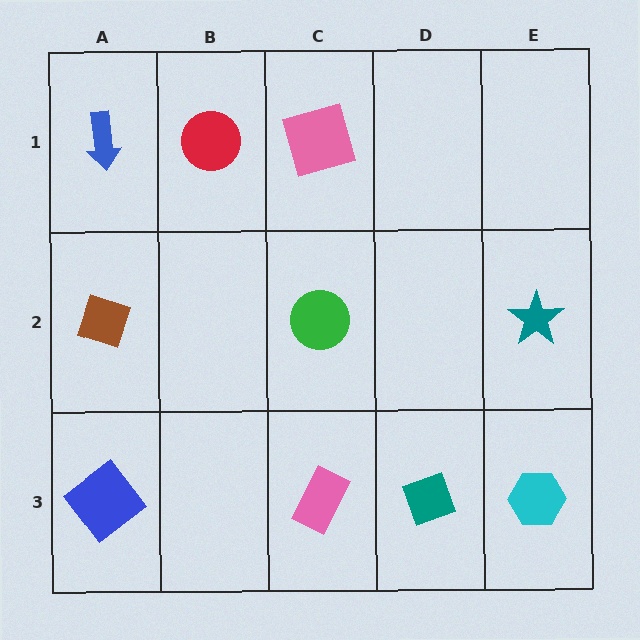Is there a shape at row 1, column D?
No, that cell is empty.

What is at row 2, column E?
A teal star.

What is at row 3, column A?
A blue diamond.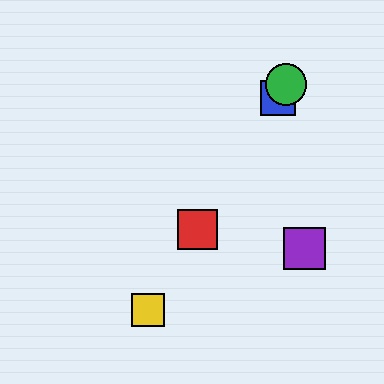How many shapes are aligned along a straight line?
4 shapes (the red square, the blue square, the green circle, the yellow square) are aligned along a straight line.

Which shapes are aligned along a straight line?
The red square, the blue square, the green circle, the yellow square are aligned along a straight line.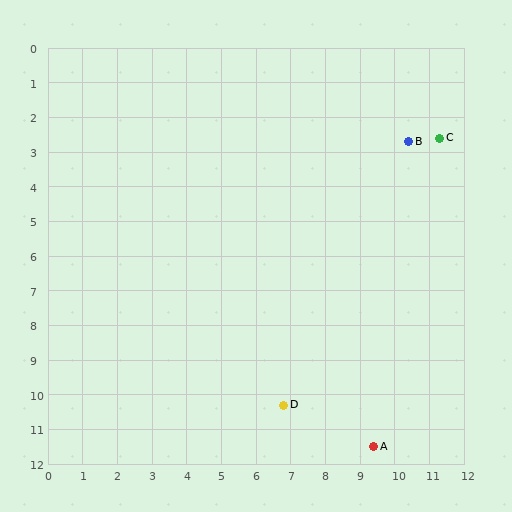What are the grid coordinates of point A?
Point A is at approximately (9.4, 11.5).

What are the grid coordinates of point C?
Point C is at approximately (11.3, 2.6).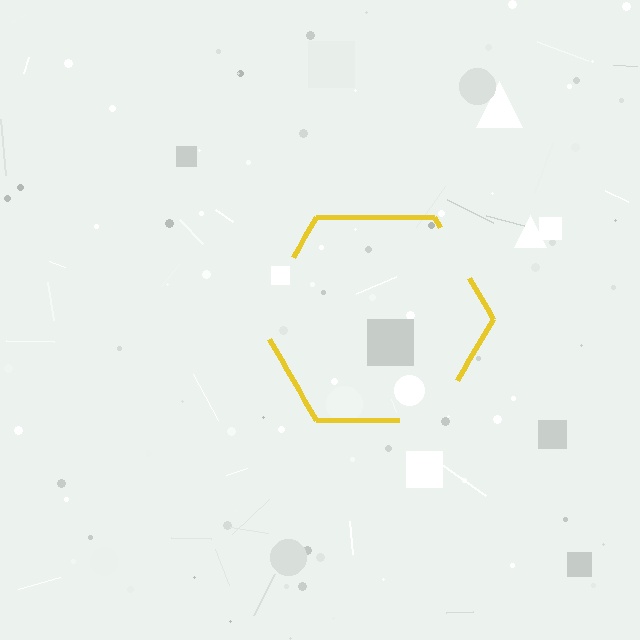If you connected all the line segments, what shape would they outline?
They would outline a hexagon.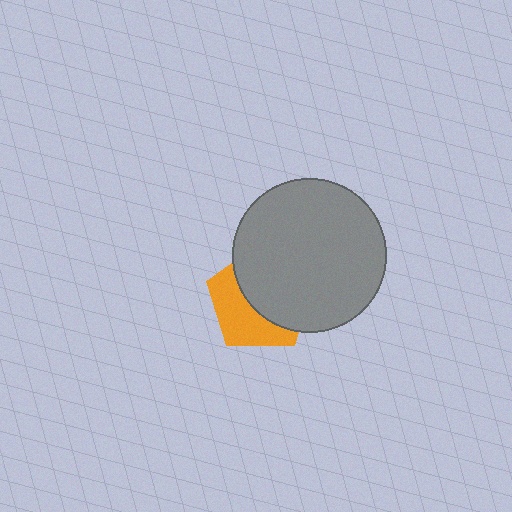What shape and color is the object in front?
The object in front is a gray circle.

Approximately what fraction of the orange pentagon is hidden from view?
Roughly 57% of the orange pentagon is hidden behind the gray circle.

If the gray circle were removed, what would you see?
You would see the complete orange pentagon.